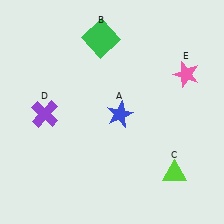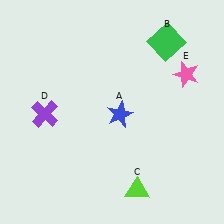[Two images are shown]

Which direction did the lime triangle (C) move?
The lime triangle (C) moved left.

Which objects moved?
The objects that moved are: the green square (B), the lime triangle (C).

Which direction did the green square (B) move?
The green square (B) moved right.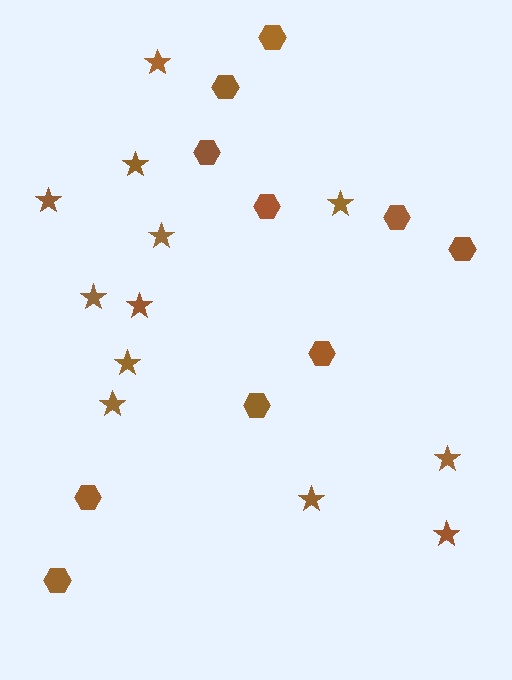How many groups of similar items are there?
There are 2 groups: one group of hexagons (10) and one group of stars (12).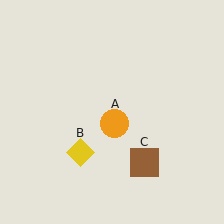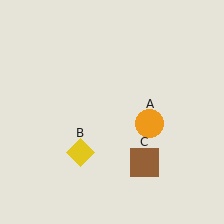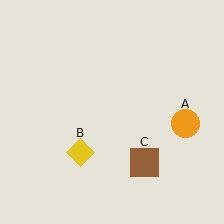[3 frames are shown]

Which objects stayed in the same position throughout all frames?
Yellow diamond (object B) and brown square (object C) remained stationary.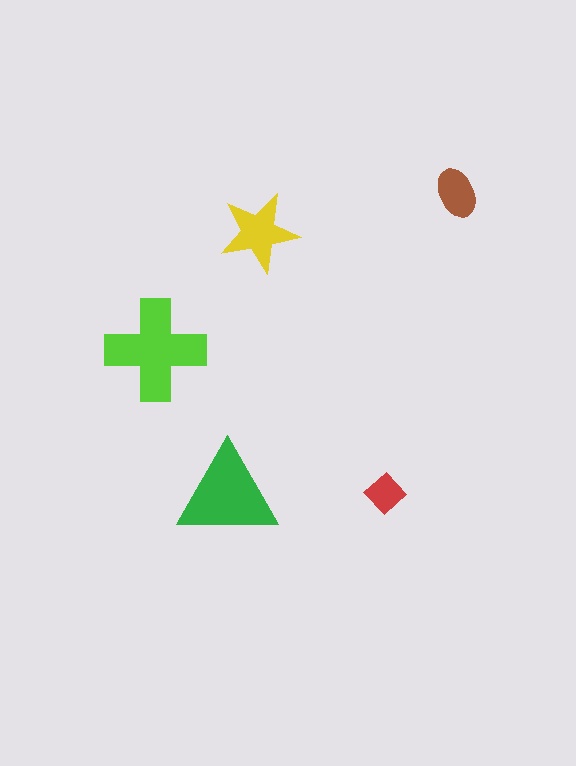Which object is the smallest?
The red diamond.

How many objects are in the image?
There are 5 objects in the image.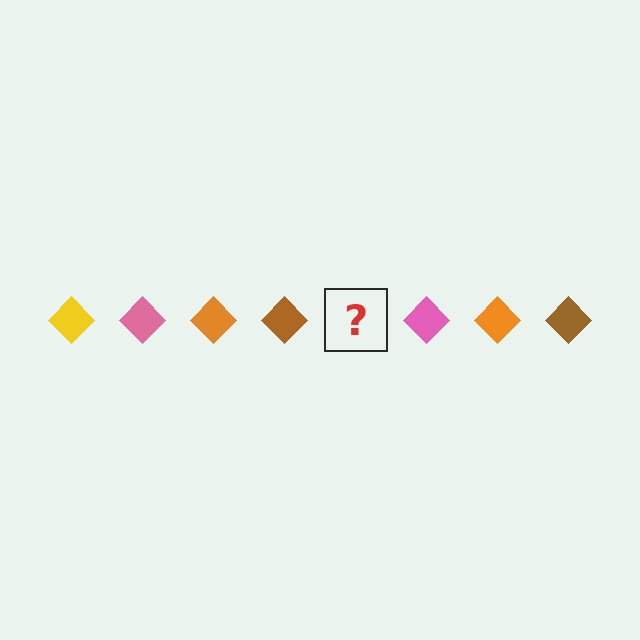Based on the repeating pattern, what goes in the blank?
The blank should be a yellow diamond.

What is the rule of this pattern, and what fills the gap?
The rule is that the pattern cycles through yellow, pink, orange, brown diamonds. The gap should be filled with a yellow diamond.